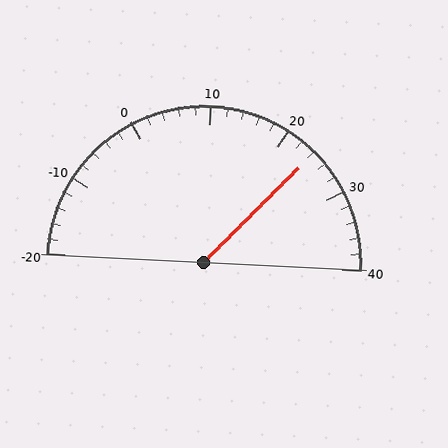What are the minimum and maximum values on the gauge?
The gauge ranges from -20 to 40.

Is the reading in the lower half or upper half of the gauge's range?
The reading is in the upper half of the range (-20 to 40).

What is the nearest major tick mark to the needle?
The nearest major tick mark is 20.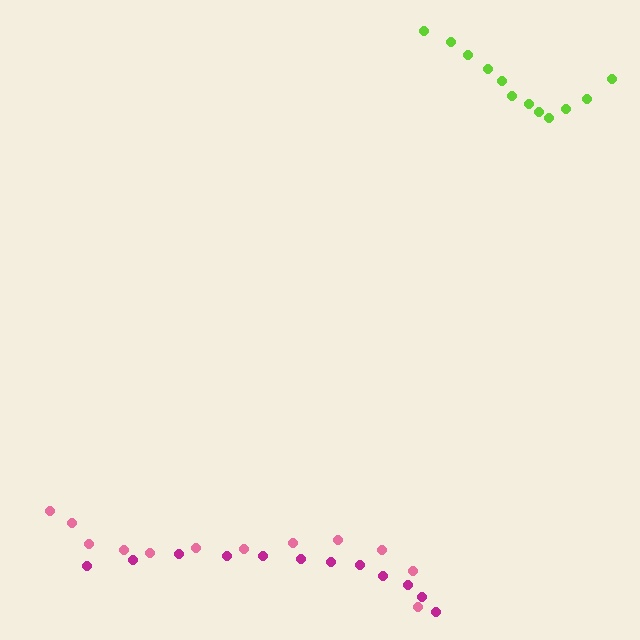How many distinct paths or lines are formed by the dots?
There are 3 distinct paths.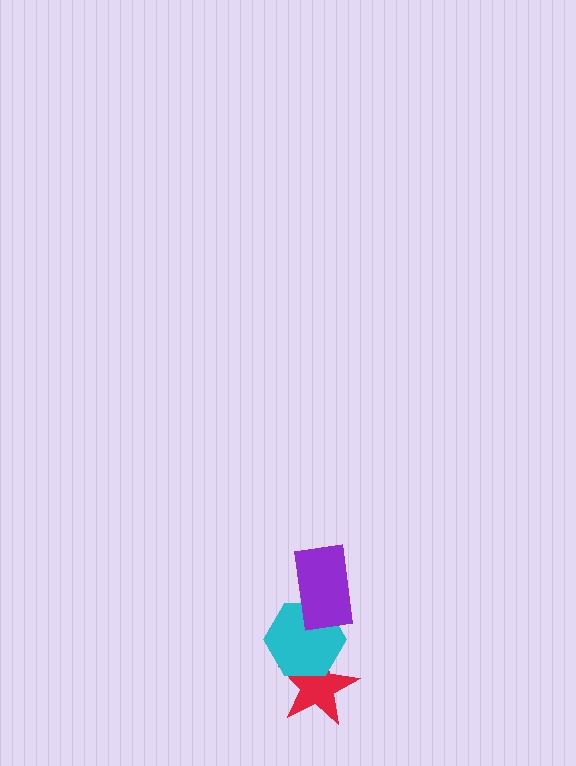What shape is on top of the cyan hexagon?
The purple rectangle is on top of the cyan hexagon.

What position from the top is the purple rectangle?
The purple rectangle is 1st from the top.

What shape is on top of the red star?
The cyan hexagon is on top of the red star.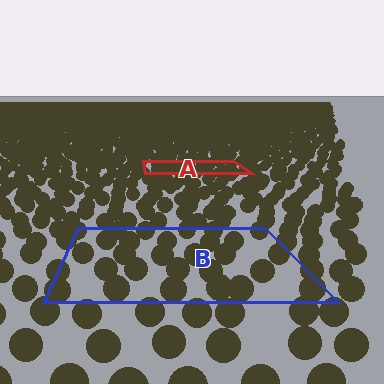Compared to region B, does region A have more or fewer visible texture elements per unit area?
Region A has more texture elements per unit area — they are packed more densely because it is farther away.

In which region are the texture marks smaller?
The texture marks are smaller in region A, because it is farther away.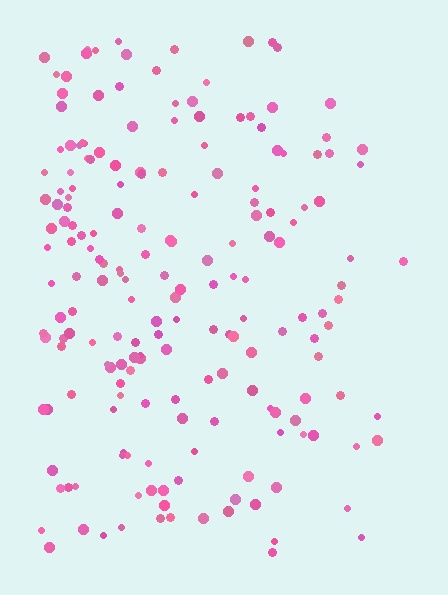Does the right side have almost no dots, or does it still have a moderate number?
Still a moderate number, just noticeably fewer than the left.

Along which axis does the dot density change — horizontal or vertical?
Horizontal.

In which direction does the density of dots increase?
From right to left, with the left side densest.